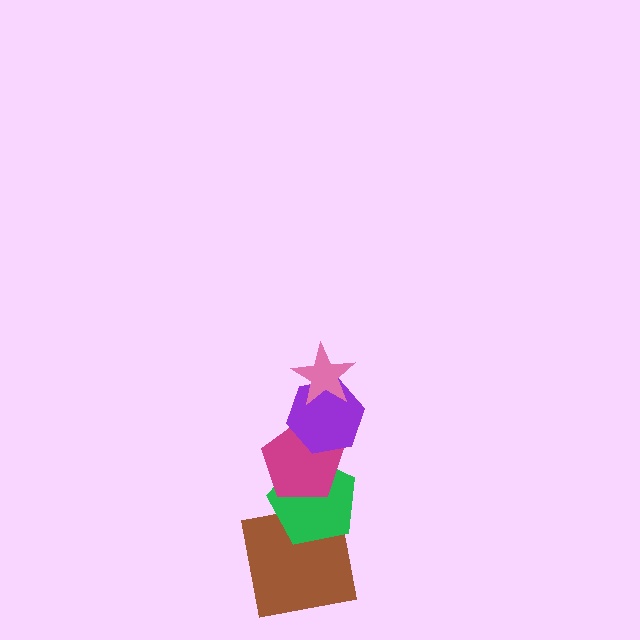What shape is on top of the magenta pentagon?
The purple hexagon is on top of the magenta pentagon.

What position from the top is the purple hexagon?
The purple hexagon is 2nd from the top.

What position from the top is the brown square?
The brown square is 5th from the top.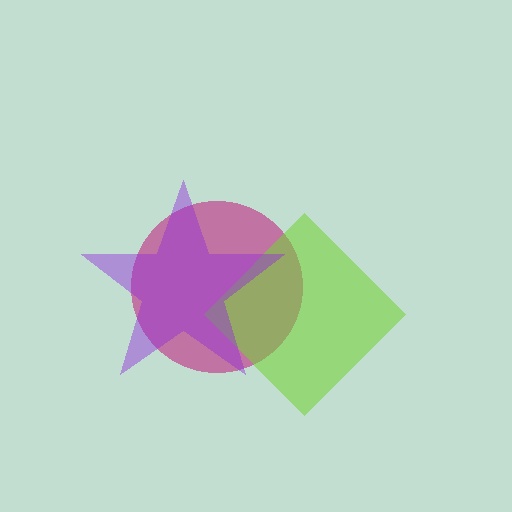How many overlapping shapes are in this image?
There are 3 overlapping shapes in the image.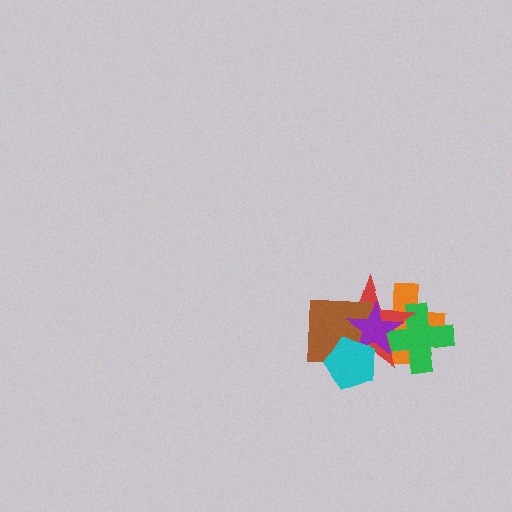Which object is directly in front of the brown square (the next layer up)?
The purple star is directly in front of the brown square.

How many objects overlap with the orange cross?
3 objects overlap with the orange cross.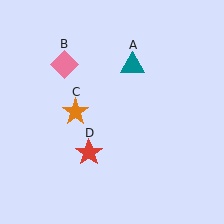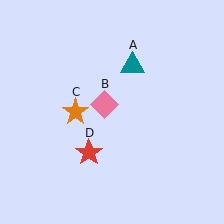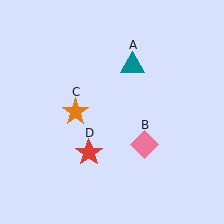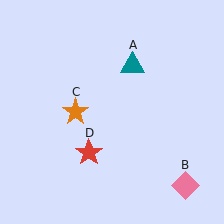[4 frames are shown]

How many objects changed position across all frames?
1 object changed position: pink diamond (object B).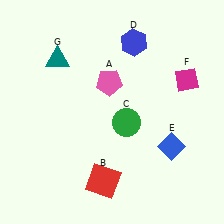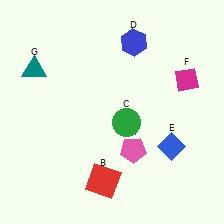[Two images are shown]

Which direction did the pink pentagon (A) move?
The pink pentagon (A) moved down.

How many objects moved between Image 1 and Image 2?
2 objects moved between the two images.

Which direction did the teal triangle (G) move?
The teal triangle (G) moved left.